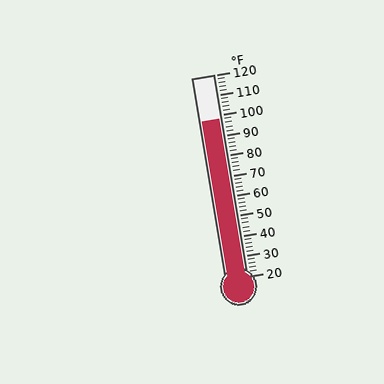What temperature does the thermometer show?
The thermometer shows approximately 98°F.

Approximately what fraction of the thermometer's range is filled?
The thermometer is filled to approximately 80% of its range.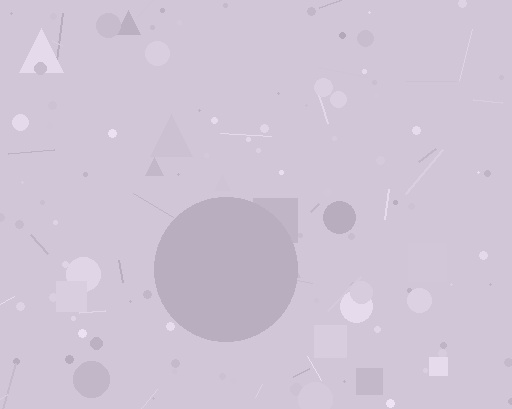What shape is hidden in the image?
A circle is hidden in the image.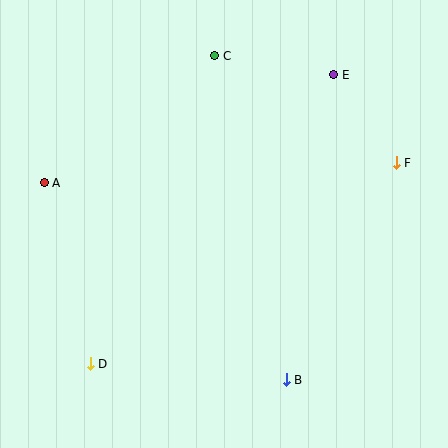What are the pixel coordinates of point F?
Point F is at (396, 163).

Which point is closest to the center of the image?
Point B at (286, 380) is closest to the center.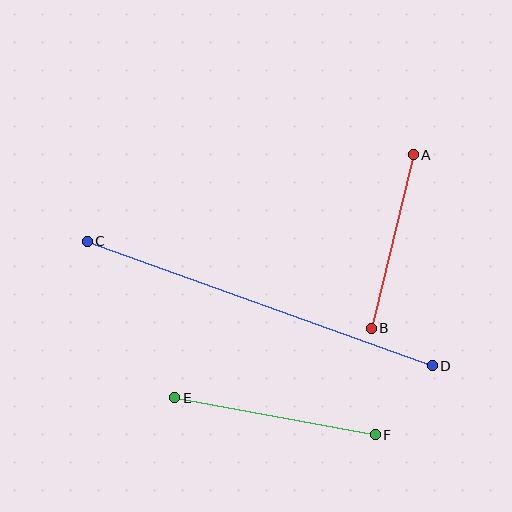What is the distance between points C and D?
The distance is approximately 367 pixels.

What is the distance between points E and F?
The distance is approximately 204 pixels.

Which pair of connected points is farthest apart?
Points C and D are farthest apart.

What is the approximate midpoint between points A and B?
The midpoint is at approximately (392, 242) pixels.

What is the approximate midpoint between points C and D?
The midpoint is at approximately (260, 304) pixels.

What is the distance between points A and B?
The distance is approximately 178 pixels.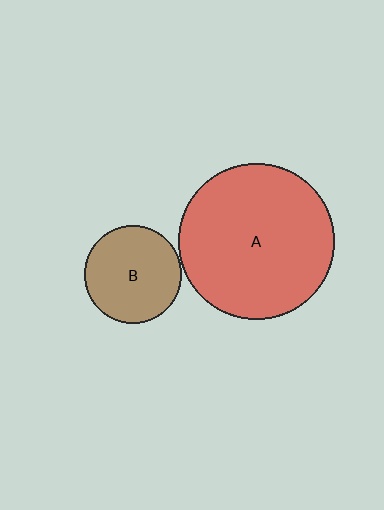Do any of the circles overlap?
No, none of the circles overlap.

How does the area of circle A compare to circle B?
Approximately 2.5 times.